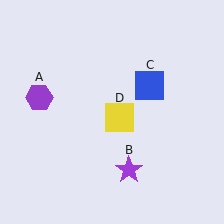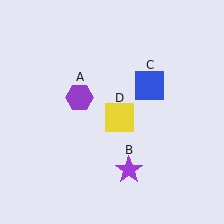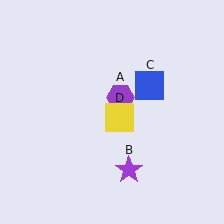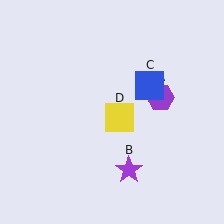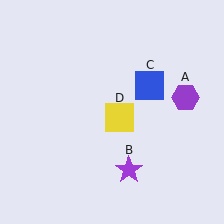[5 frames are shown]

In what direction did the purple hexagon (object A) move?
The purple hexagon (object A) moved right.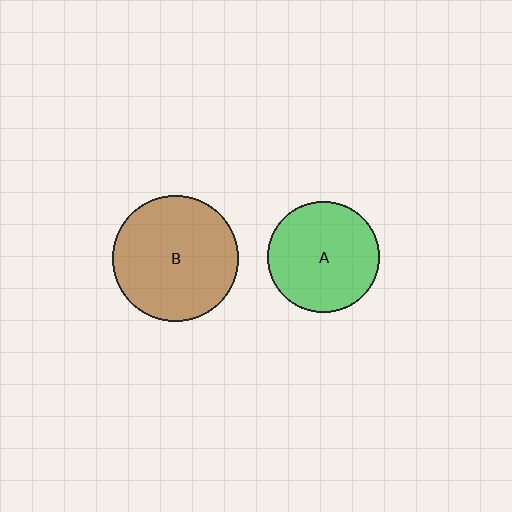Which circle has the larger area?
Circle B (brown).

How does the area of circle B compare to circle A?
Approximately 1.3 times.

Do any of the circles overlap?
No, none of the circles overlap.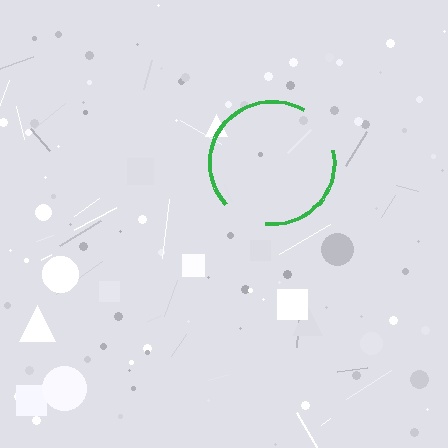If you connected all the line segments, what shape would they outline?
They would outline a circle.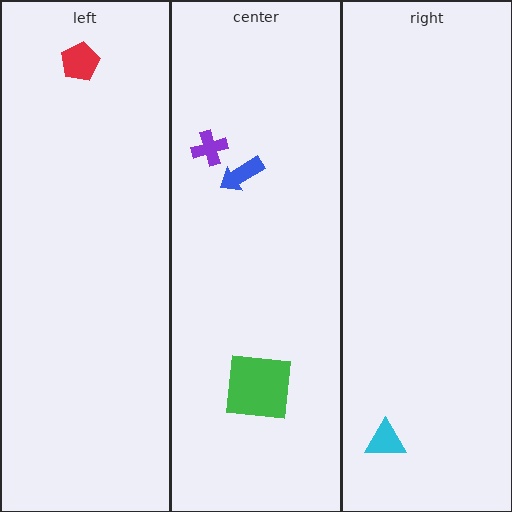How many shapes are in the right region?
1.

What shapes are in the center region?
The purple cross, the blue arrow, the green square.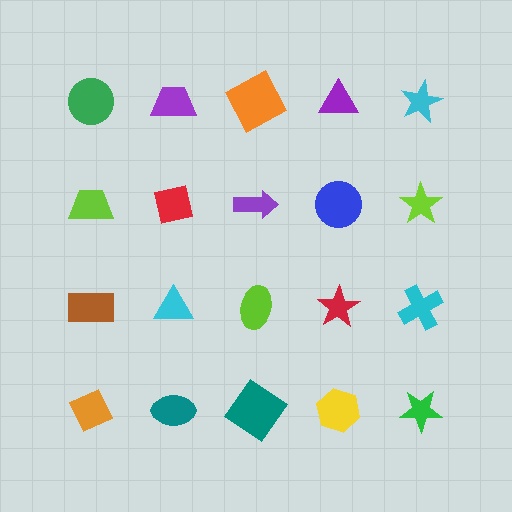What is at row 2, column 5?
A lime star.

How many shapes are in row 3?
5 shapes.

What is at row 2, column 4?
A blue circle.